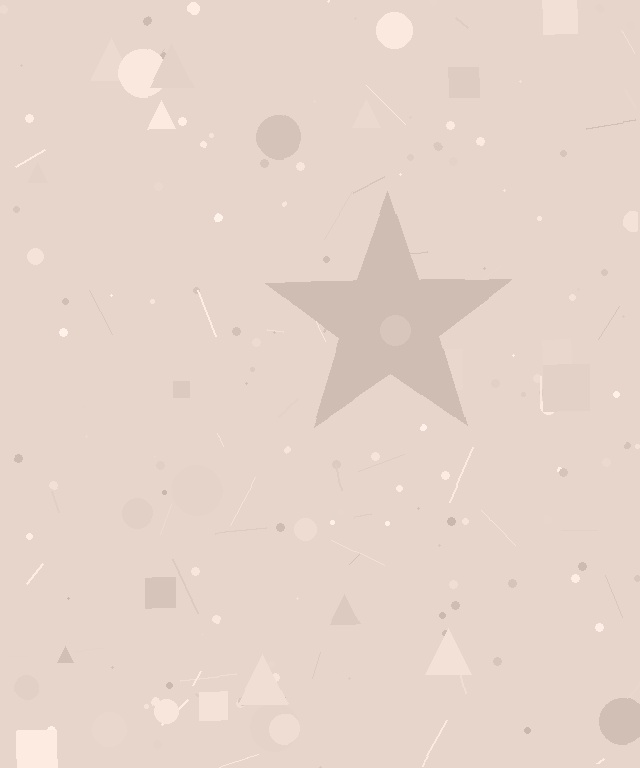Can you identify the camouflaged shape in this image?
The camouflaged shape is a star.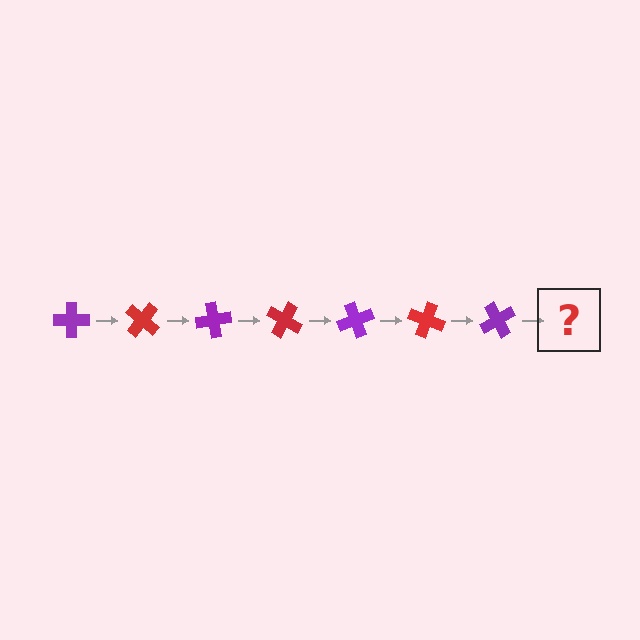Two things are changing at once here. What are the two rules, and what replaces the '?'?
The two rules are that it rotates 40 degrees each step and the color cycles through purple and red. The '?' should be a red cross, rotated 280 degrees from the start.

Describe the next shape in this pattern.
It should be a red cross, rotated 280 degrees from the start.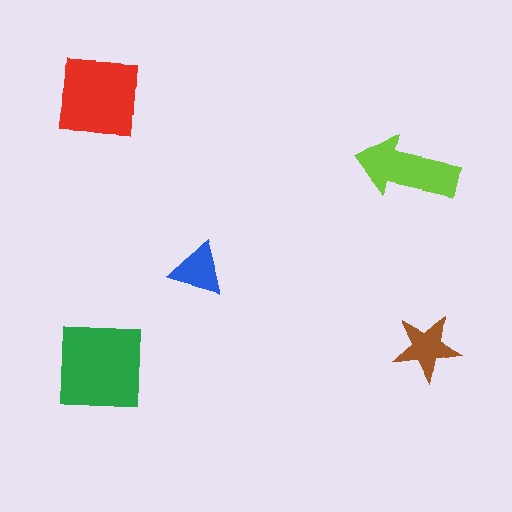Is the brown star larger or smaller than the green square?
Smaller.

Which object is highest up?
The red square is topmost.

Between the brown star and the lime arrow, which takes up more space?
The lime arrow.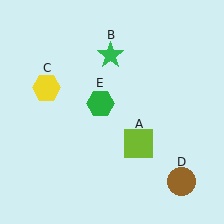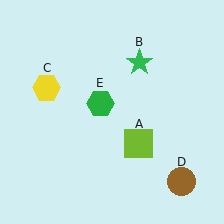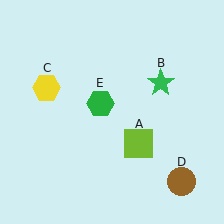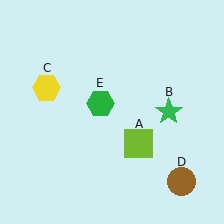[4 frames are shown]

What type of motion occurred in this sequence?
The green star (object B) rotated clockwise around the center of the scene.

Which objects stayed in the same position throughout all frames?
Lime square (object A) and yellow hexagon (object C) and brown circle (object D) and green hexagon (object E) remained stationary.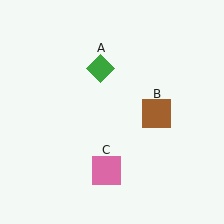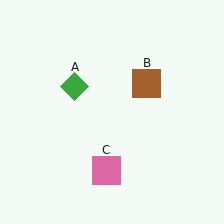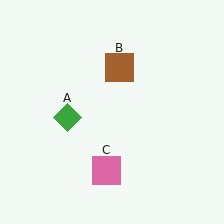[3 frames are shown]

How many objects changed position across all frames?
2 objects changed position: green diamond (object A), brown square (object B).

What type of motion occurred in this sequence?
The green diamond (object A), brown square (object B) rotated counterclockwise around the center of the scene.